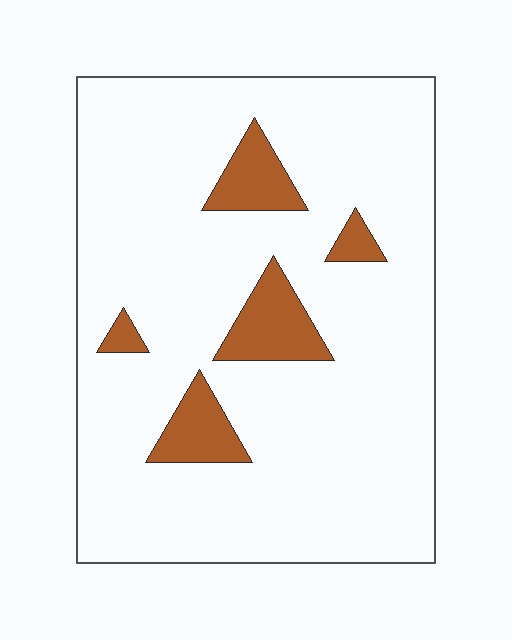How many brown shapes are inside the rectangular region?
5.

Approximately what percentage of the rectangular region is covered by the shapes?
Approximately 10%.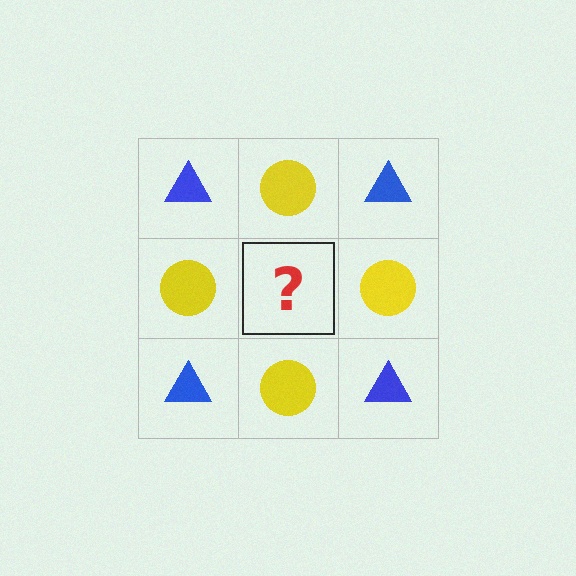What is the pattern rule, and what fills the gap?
The rule is that it alternates blue triangle and yellow circle in a checkerboard pattern. The gap should be filled with a blue triangle.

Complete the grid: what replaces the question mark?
The question mark should be replaced with a blue triangle.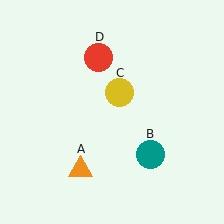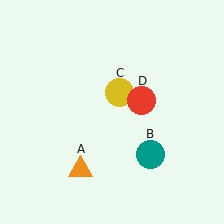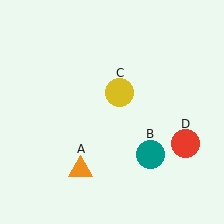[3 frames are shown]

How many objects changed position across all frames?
1 object changed position: red circle (object D).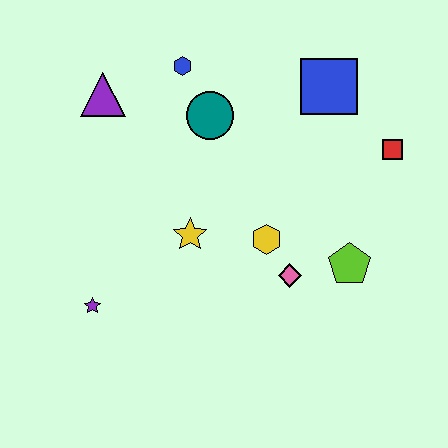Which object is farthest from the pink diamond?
The purple triangle is farthest from the pink diamond.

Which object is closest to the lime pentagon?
The pink diamond is closest to the lime pentagon.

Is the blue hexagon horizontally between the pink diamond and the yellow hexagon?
No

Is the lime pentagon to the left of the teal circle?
No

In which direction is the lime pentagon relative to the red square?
The lime pentagon is below the red square.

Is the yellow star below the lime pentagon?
No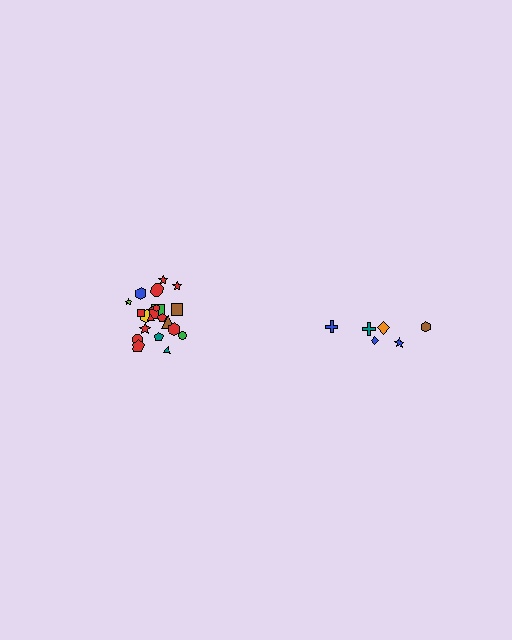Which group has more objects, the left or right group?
The left group.